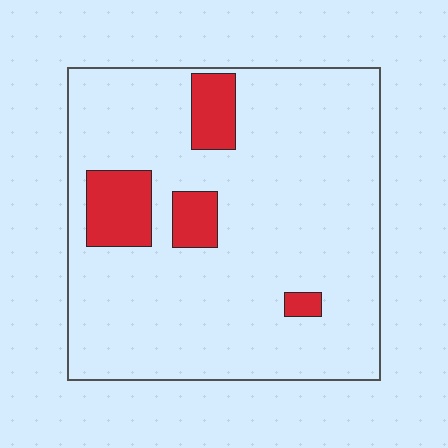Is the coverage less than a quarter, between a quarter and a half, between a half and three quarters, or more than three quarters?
Less than a quarter.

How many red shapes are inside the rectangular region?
4.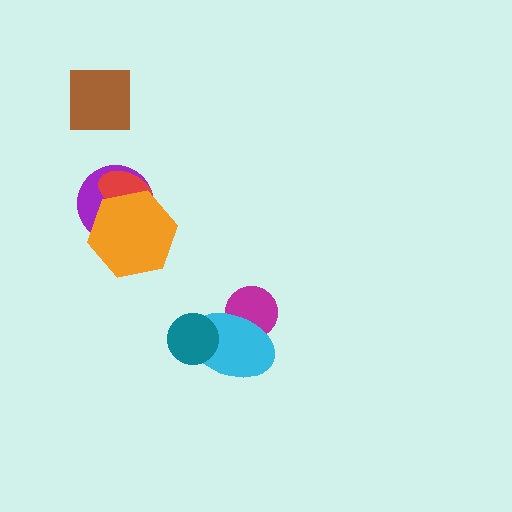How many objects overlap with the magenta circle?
1 object overlaps with the magenta circle.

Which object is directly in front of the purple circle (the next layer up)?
The red ellipse is directly in front of the purple circle.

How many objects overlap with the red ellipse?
2 objects overlap with the red ellipse.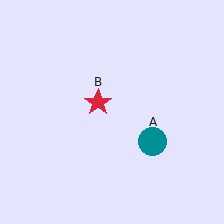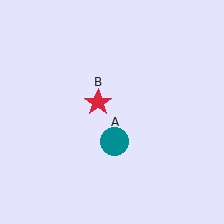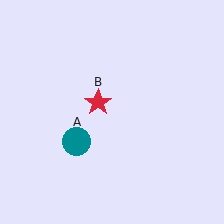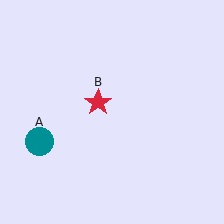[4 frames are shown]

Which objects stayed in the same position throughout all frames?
Red star (object B) remained stationary.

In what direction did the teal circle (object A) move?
The teal circle (object A) moved left.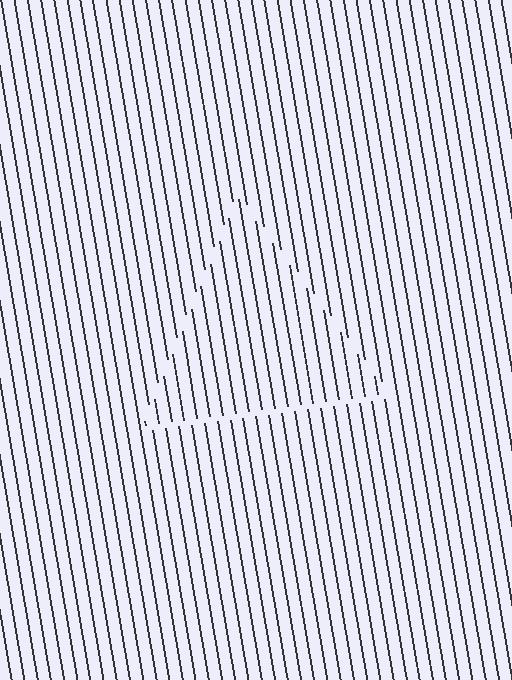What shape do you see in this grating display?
An illusory triangle. The interior of the shape contains the same grating, shifted by half a period — the contour is defined by the phase discontinuity where line-ends from the inner and outer gratings abut.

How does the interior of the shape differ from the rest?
The interior of the shape contains the same grating, shifted by half a period — the contour is defined by the phase discontinuity where line-ends from the inner and outer gratings abut.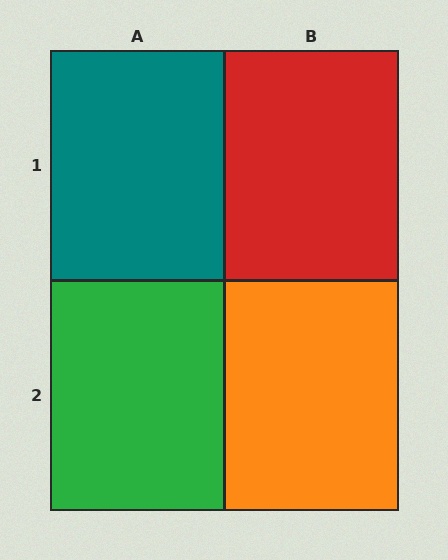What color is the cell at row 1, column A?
Teal.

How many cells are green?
1 cell is green.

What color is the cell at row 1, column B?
Red.